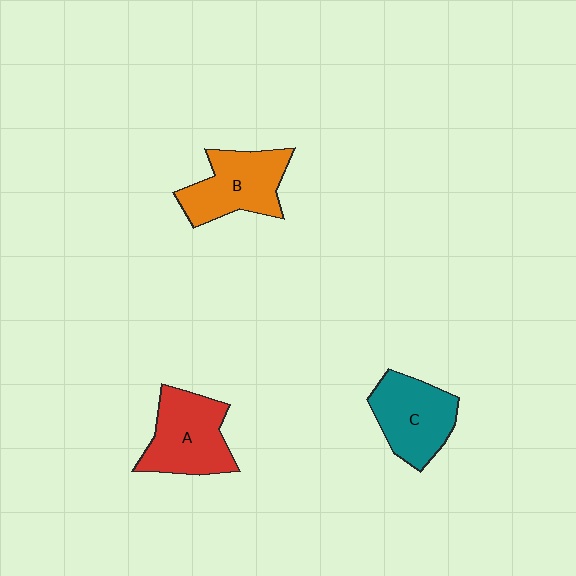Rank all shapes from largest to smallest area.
From largest to smallest: A (red), B (orange), C (teal).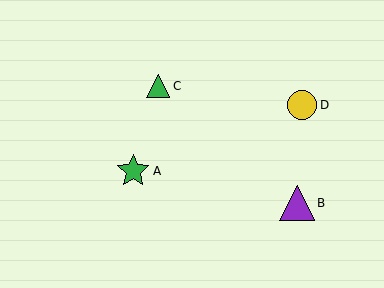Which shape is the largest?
The purple triangle (labeled B) is the largest.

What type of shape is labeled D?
Shape D is a yellow circle.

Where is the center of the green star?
The center of the green star is at (133, 171).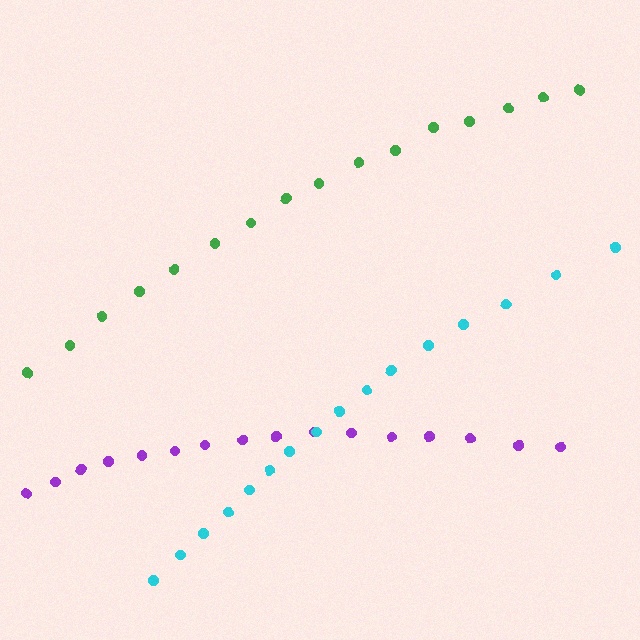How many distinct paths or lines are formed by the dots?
There are 3 distinct paths.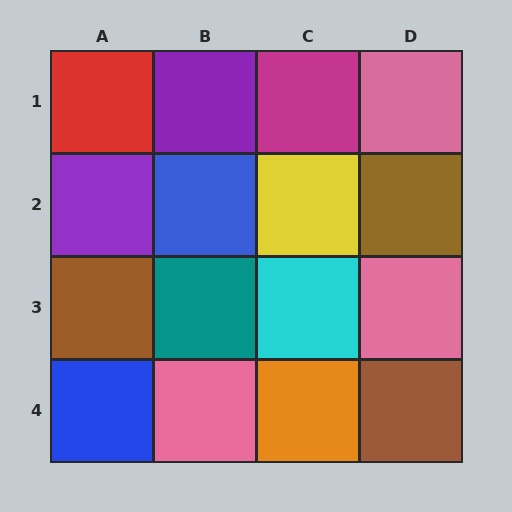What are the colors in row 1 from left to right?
Red, purple, magenta, pink.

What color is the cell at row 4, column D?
Brown.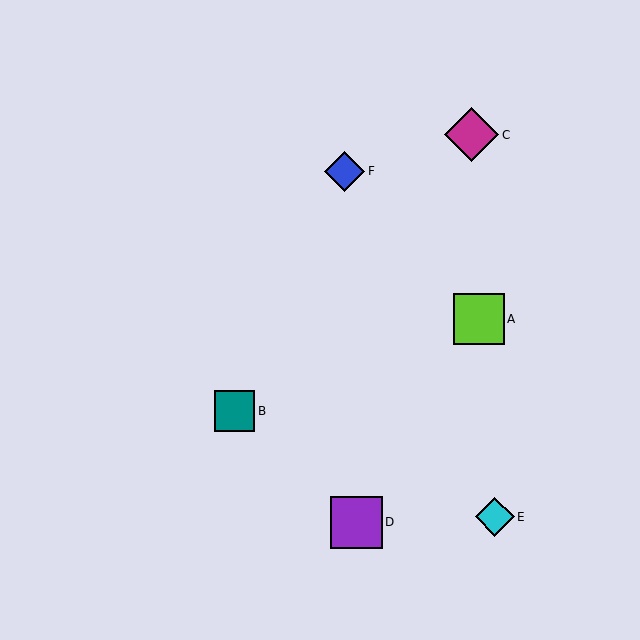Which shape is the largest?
The magenta diamond (labeled C) is the largest.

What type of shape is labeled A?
Shape A is a lime square.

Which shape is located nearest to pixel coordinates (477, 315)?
The lime square (labeled A) at (479, 319) is nearest to that location.